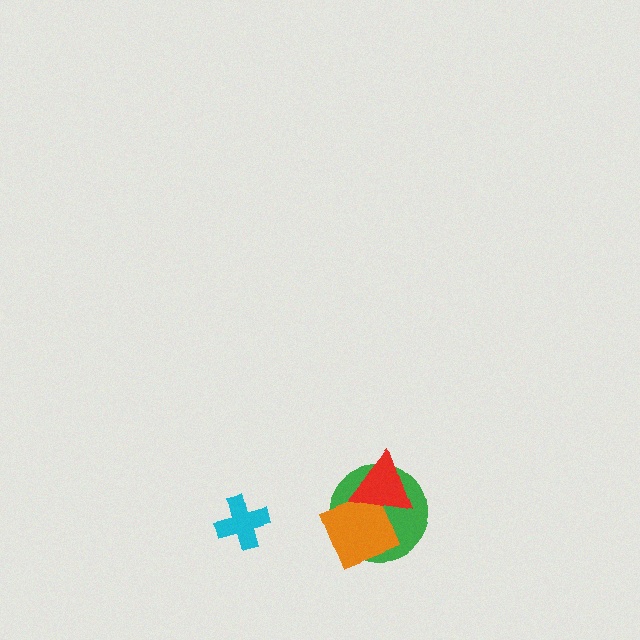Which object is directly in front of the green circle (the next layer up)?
The orange diamond is directly in front of the green circle.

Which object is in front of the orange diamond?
The red triangle is in front of the orange diamond.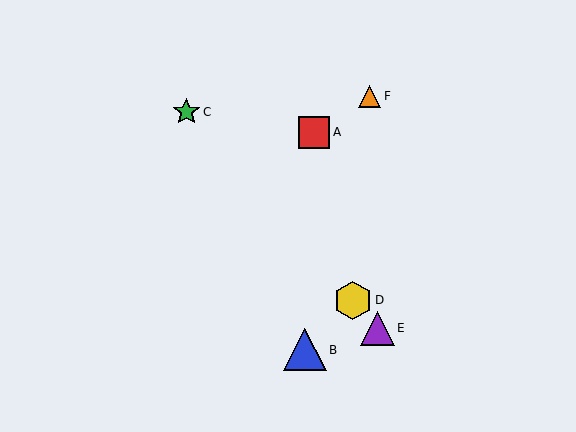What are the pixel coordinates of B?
Object B is at (305, 350).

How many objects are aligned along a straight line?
3 objects (C, D, E) are aligned along a straight line.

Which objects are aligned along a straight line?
Objects C, D, E are aligned along a straight line.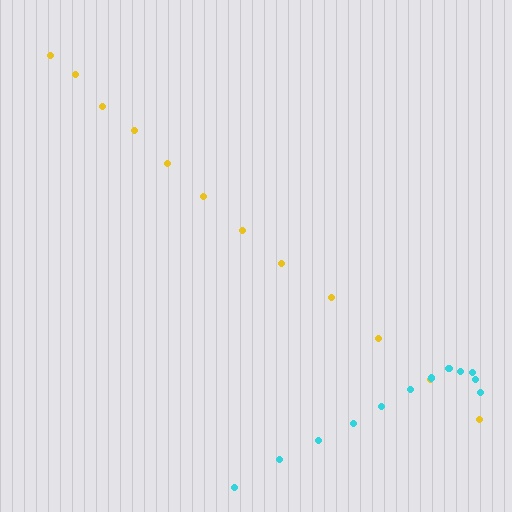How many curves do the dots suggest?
There are 2 distinct paths.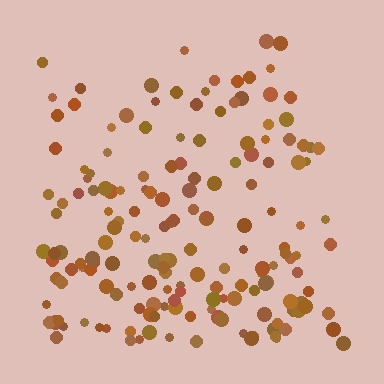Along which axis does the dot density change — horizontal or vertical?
Vertical.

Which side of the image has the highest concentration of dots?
The bottom.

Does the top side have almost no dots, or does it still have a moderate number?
Still a moderate number, just noticeably fewer than the bottom.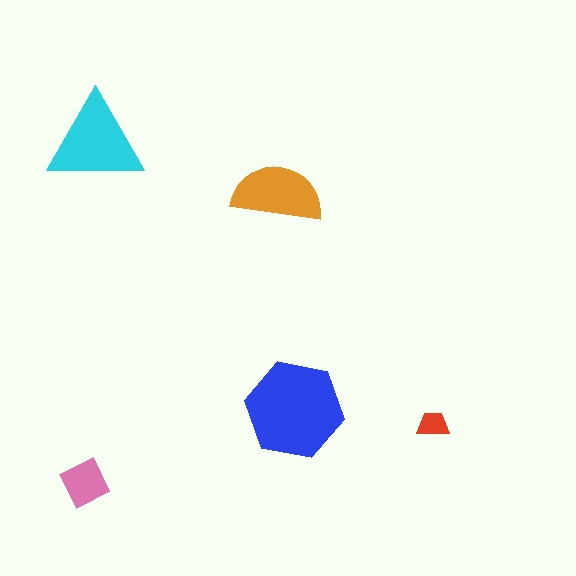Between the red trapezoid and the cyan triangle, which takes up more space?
The cyan triangle.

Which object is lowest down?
The pink square is bottommost.